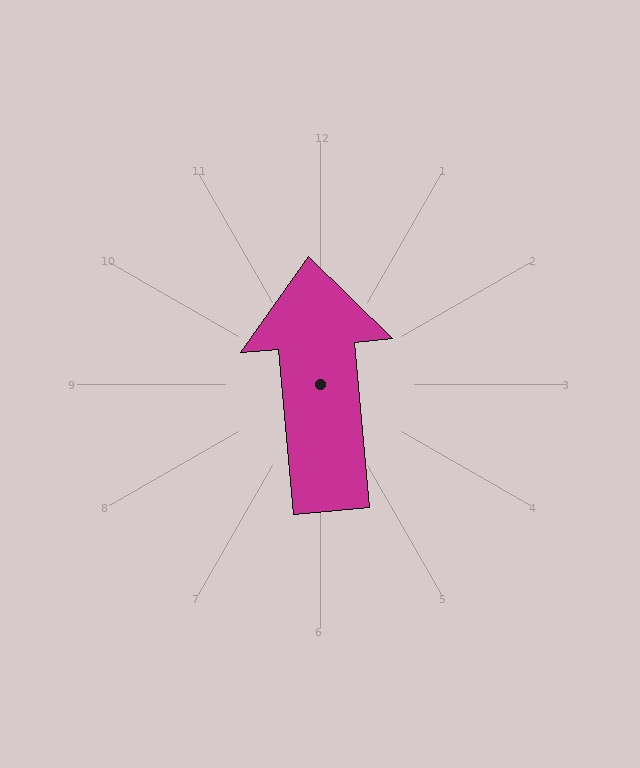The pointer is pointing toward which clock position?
Roughly 12 o'clock.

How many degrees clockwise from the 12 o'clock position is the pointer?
Approximately 355 degrees.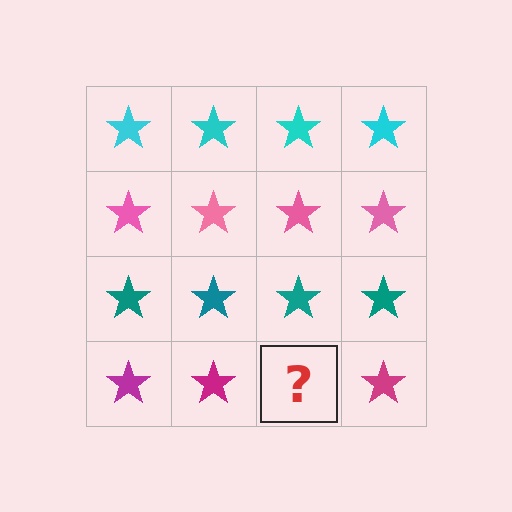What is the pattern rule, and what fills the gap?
The rule is that each row has a consistent color. The gap should be filled with a magenta star.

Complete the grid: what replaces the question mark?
The question mark should be replaced with a magenta star.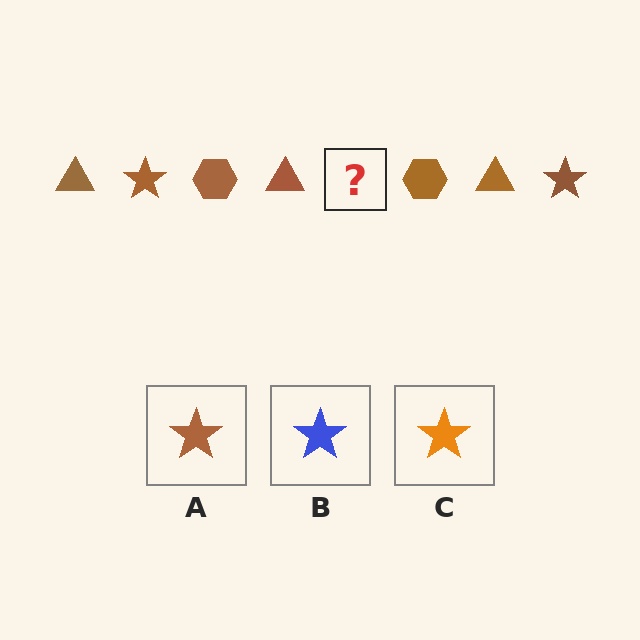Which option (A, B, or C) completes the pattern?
A.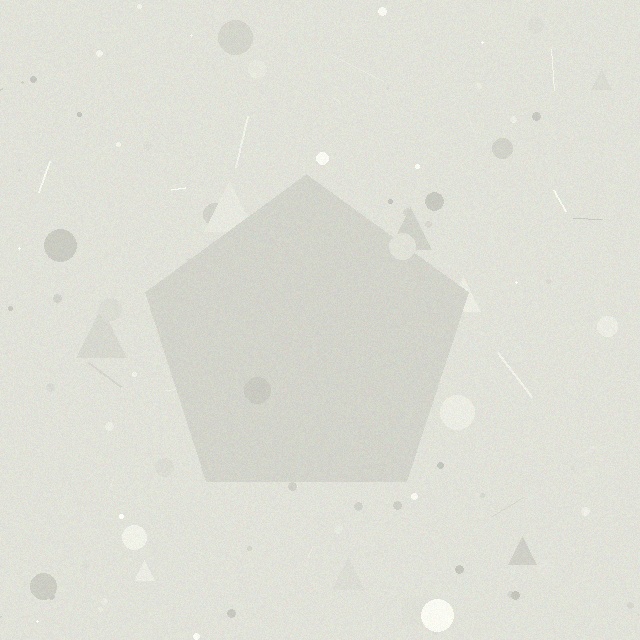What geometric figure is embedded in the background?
A pentagon is embedded in the background.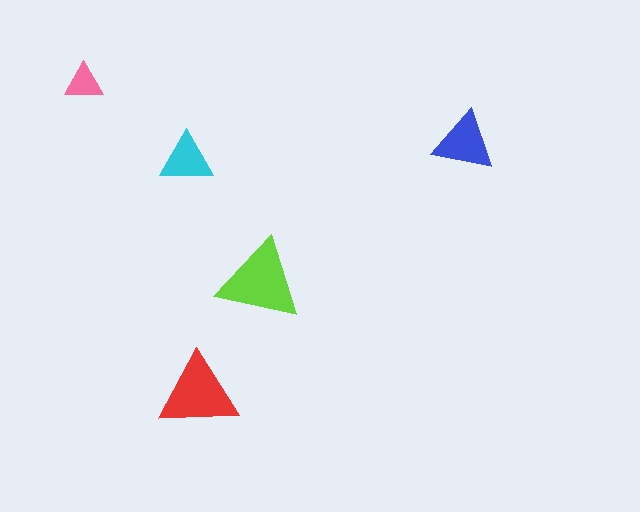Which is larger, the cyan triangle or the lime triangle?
The lime one.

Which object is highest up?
The pink triangle is topmost.